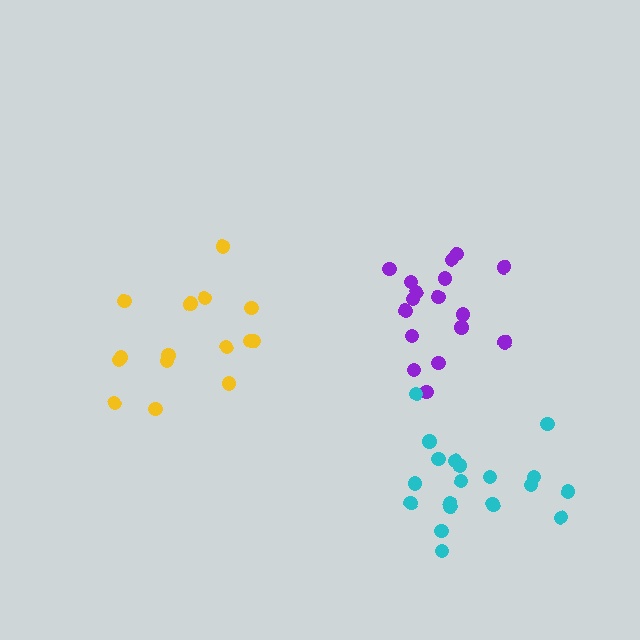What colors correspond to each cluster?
The clusters are colored: yellow, purple, cyan.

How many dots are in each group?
Group 1: 15 dots, Group 2: 18 dots, Group 3: 19 dots (52 total).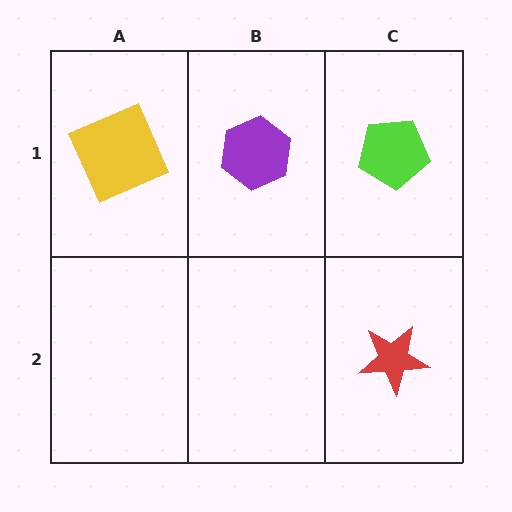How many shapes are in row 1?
3 shapes.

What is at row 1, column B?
A purple hexagon.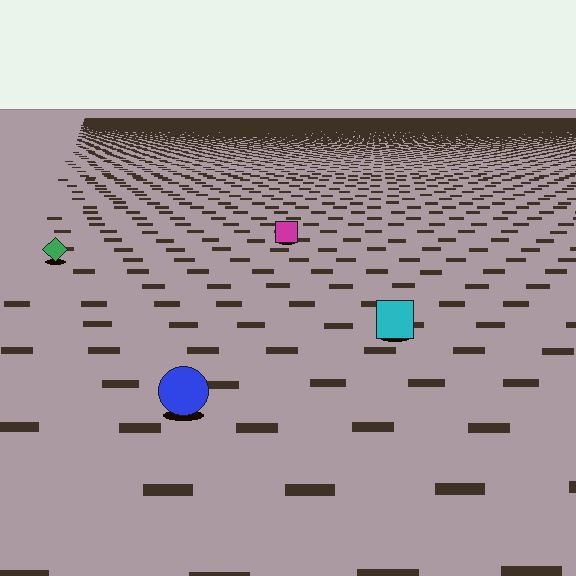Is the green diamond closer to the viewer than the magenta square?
Yes. The green diamond is closer — you can tell from the texture gradient: the ground texture is coarser near it.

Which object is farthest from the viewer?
The magenta square is farthest from the viewer. It appears smaller and the ground texture around it is denser.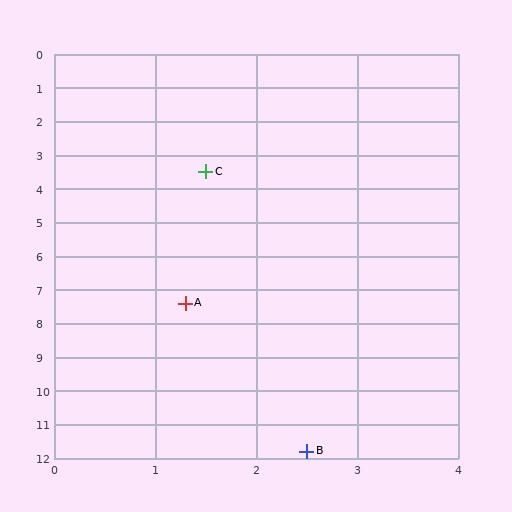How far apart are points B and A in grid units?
Points B and A are about 4.6 grid units apart.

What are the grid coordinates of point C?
Point C is at approximately (1.5, 3.5).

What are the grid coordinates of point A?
Point A is at approximately (1.3, 7.4).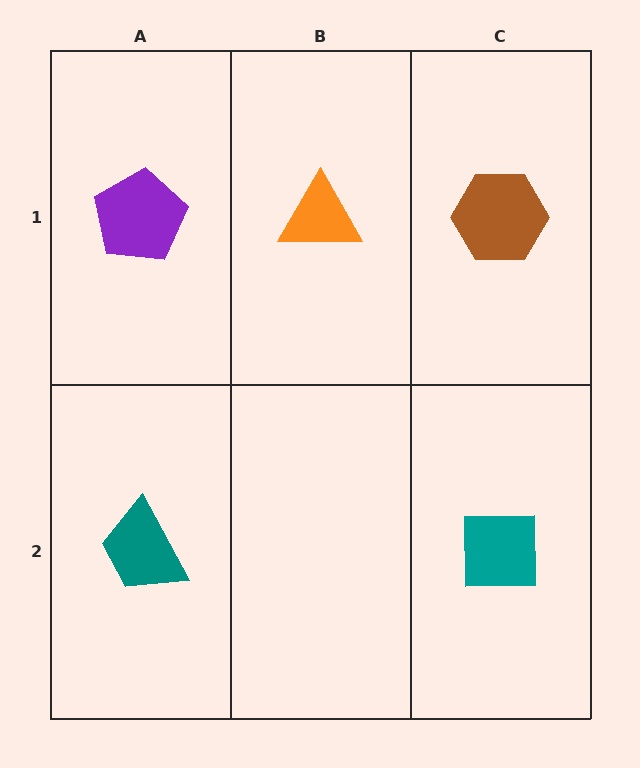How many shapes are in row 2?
2 shapes.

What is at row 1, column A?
A purple pentagon.